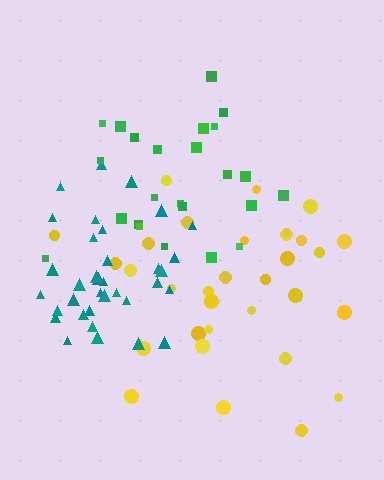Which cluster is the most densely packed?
Teal.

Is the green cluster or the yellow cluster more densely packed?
Green.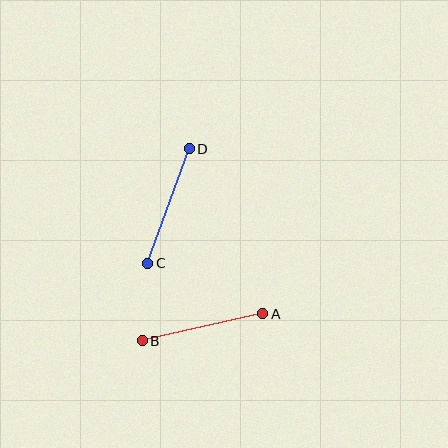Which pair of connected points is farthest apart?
Points A and B are farthest apart.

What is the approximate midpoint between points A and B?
The midpoint is at approximately (203, 327) pixels.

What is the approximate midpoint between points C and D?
The midpoint is at approximately (169, 206) pixels.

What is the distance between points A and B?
The distance is approximately 123 pixels.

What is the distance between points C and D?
The distance is approximately 122 pixels.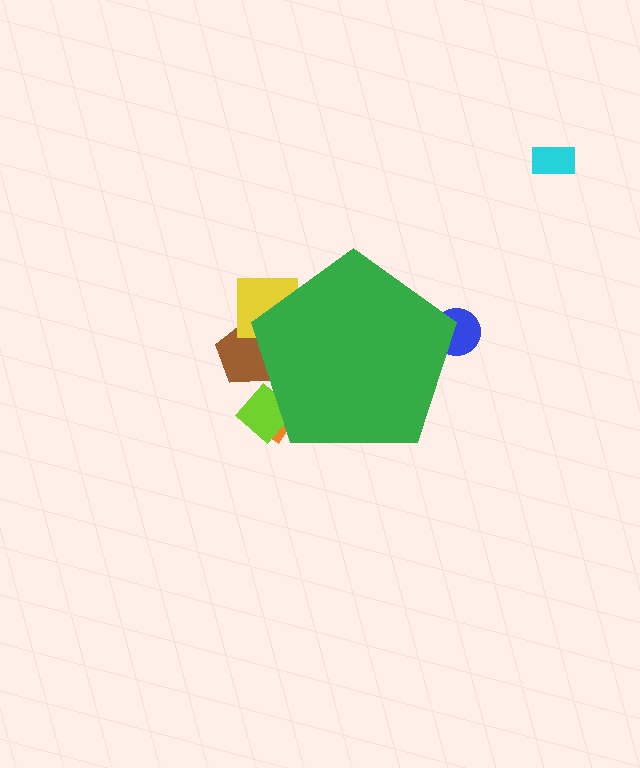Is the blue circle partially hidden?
Yes, the blue circle is partially hidden behind the green pentagon.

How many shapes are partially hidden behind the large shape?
5 shapes are partially hidden.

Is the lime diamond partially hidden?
Yes, the lime diamond is partially hidden behind the green pentagon.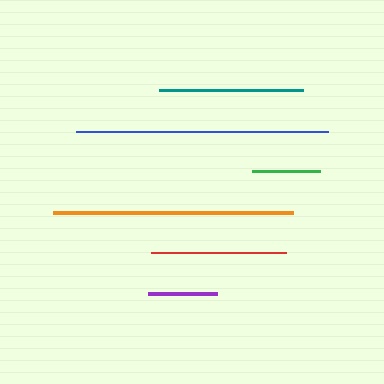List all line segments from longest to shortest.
From longest to shortest: blue, orange, teal, red, purple, green.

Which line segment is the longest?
The blue line is the longest at approximately 252 pixels.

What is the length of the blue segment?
The blue segment is approximately 252 pixels long.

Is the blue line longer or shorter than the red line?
The blue line is longer than the red line.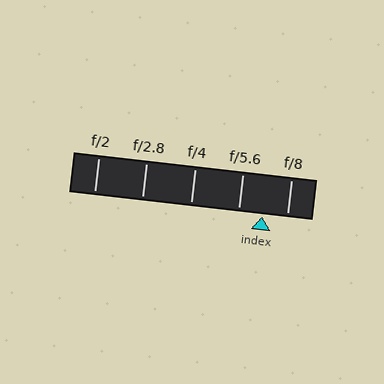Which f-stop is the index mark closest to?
The index mark is closest to f/5.6.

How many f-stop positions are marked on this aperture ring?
There are 5 f-stop positions marked.